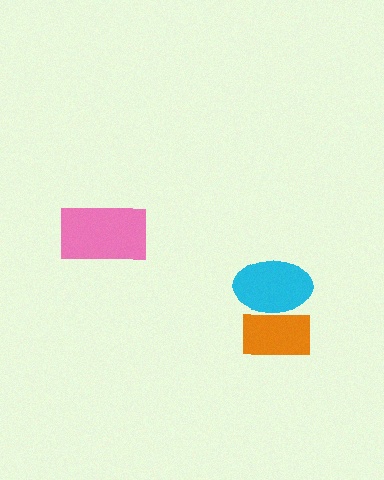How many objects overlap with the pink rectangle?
0 objects overlap with the pink rectangle.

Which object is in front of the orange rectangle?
The cyan ellipse is in front of the orange rectangle.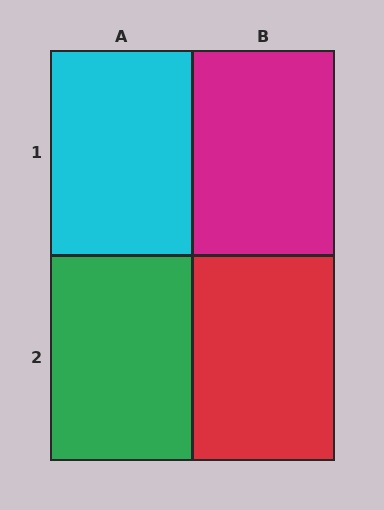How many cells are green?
1 cell is green.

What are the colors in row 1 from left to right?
Cyan, magenta.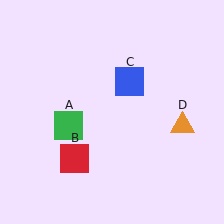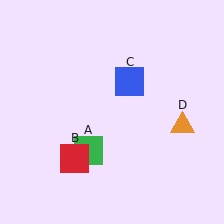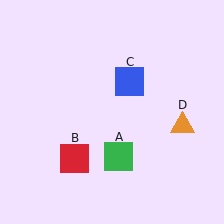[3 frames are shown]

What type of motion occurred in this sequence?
The green square (object A) rotated counterclockwise around the center of the scene.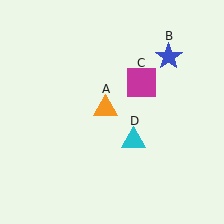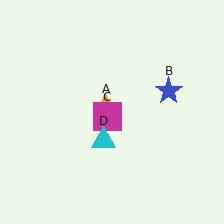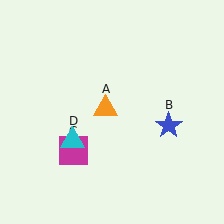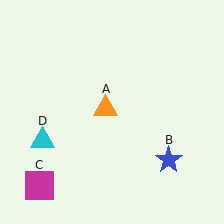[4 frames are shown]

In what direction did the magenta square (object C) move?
The magenta square (object C) moved down and to the left.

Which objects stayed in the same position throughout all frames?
Orange triangle (object A) remained stationary.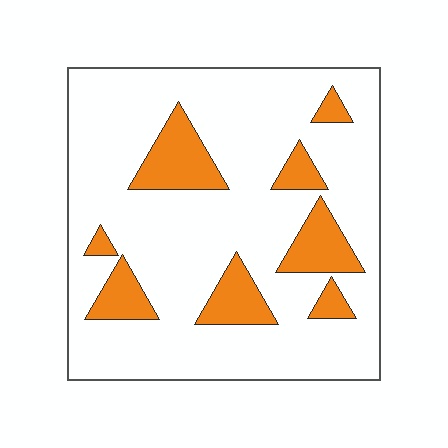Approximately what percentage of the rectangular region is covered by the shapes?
Approximately 20%.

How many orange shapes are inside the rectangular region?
8.